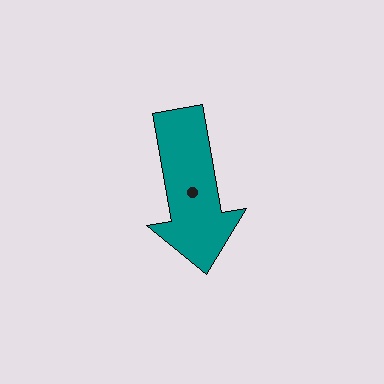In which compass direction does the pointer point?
South.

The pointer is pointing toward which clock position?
Roughly 6 o'clock.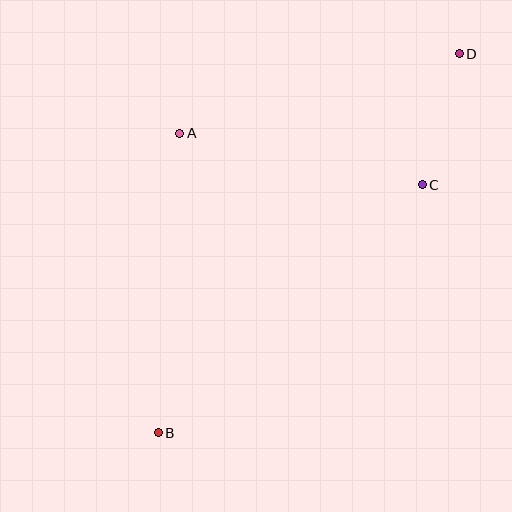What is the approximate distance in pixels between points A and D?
The distance between A and D is approximately 291 pixels.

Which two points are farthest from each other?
Points B and D are farthest from each other.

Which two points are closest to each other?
Points C and D are closest to each other.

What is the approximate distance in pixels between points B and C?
The distance between B and C is approximately 362 pixels.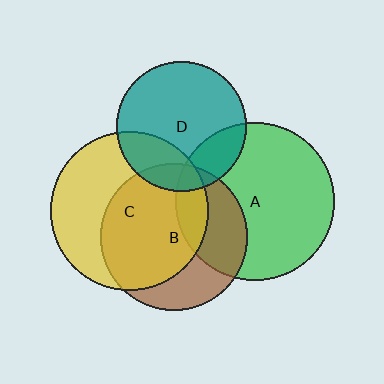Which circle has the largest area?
Circle C (yellow).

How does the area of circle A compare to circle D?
Approximately 1.5 times.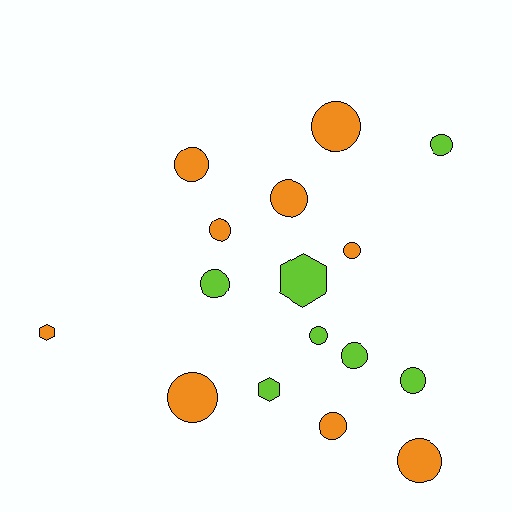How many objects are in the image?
There are 16 objects.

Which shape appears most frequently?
Circle, with 13 objects.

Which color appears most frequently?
Orange, with 9 objects.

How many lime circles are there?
There are 5 lime circles.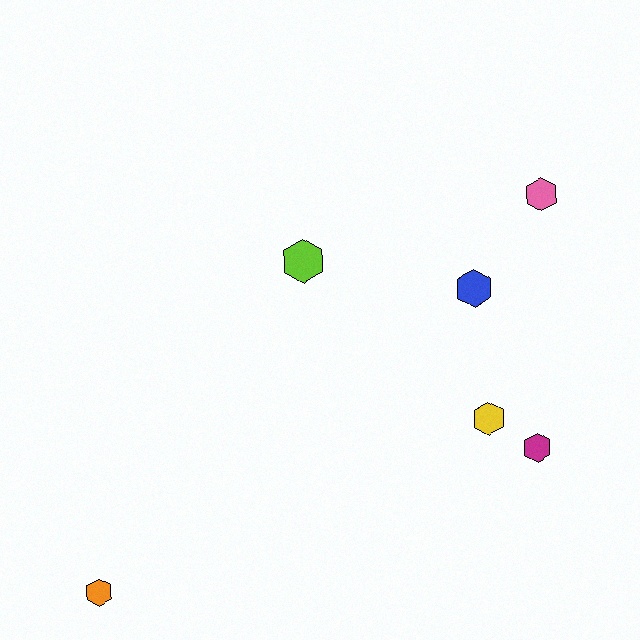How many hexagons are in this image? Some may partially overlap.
There are 6 hexagons.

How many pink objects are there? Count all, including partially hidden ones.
There is 1 pink object.